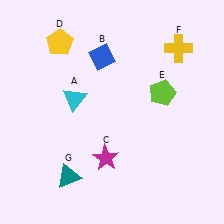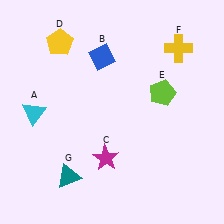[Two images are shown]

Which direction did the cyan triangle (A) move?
The cyan triangle (A) moved left.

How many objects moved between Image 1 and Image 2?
1 object moved between the two images.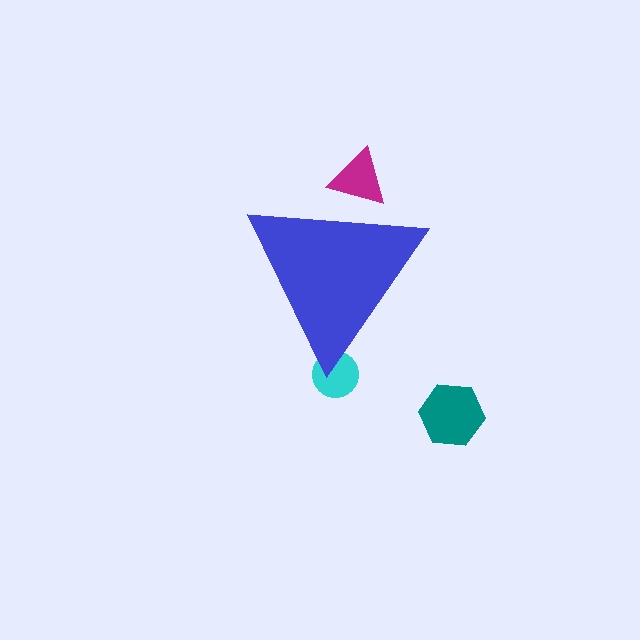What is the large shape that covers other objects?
A blue triangle.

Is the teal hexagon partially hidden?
No, the teal hexagon is fully visible.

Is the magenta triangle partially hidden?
Yes, the magenta triangle is partially hidden behind the blue triangle.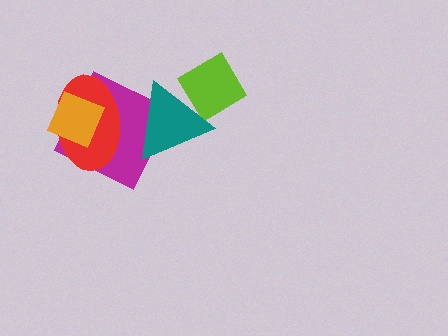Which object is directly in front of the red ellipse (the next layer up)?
The teal triangle is directly in front of the red ellipse.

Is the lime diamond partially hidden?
Yes, it is partially covered by another shape.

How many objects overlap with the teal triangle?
3 objects overlap with the teal triangle.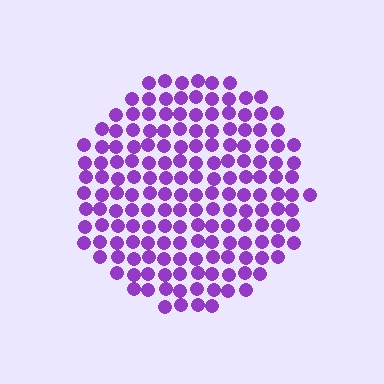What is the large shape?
The large shape is a circle.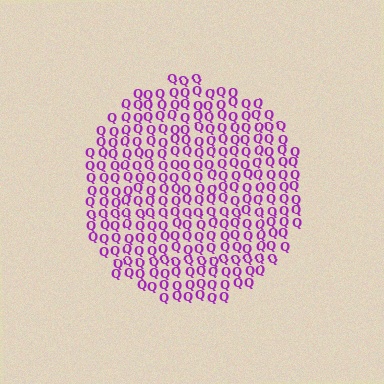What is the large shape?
The large shape is a circle.